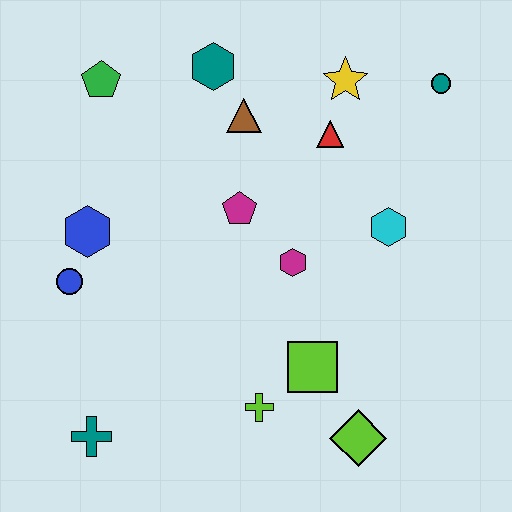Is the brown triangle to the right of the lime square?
No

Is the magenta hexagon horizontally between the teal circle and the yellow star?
No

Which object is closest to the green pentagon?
The teal hexagon is closest to the green pentagon.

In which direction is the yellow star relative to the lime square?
The yellow star is above the lime square.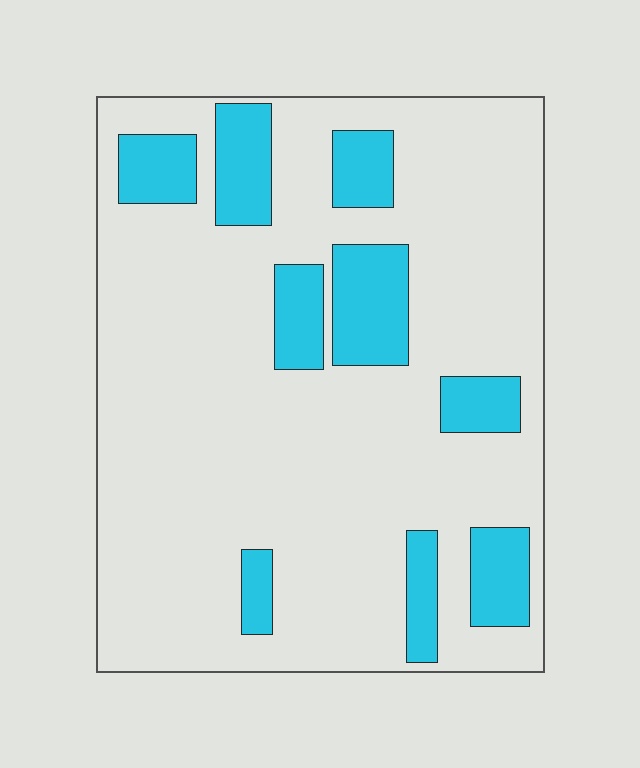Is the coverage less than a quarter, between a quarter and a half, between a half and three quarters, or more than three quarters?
Less than a quarter.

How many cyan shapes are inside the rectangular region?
9.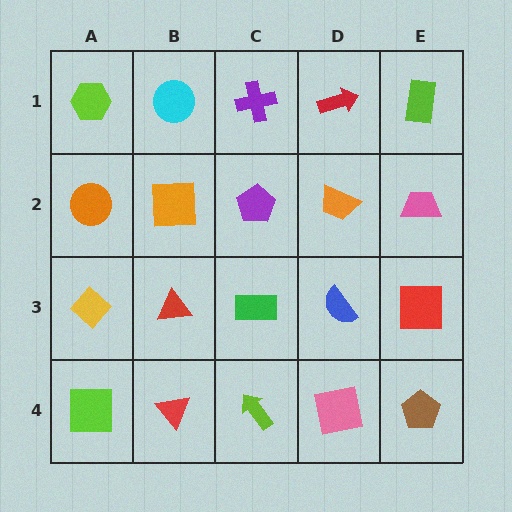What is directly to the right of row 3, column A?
A red triangle.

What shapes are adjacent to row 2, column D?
A red arrow (row 1, column D), a blue semicircle (row 3, column D), a purple pentagon (row 2, column C), a pink trapezoid (row 2, column E).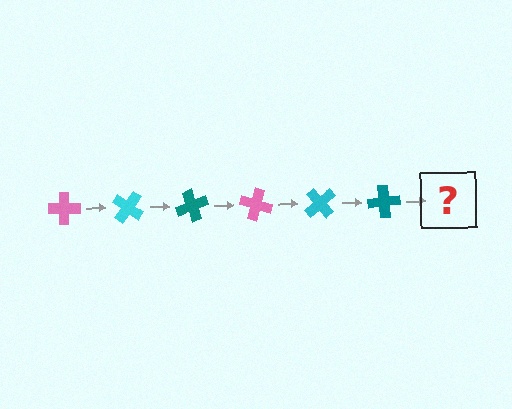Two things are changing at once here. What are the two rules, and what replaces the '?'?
The two rules are that it rotates 35 degrees each step and the color cycles through pink, cyan, and teal. The '?' should be a pink cross, rotated 210 degrees from the start.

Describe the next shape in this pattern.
It should be a pink cross, rotated 210 degrees from the start.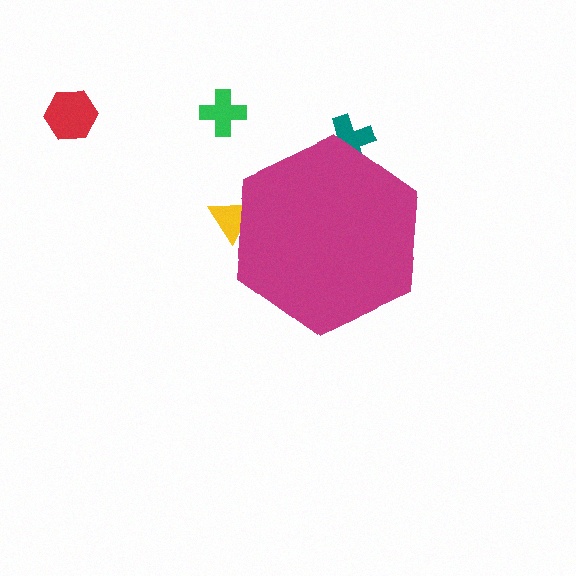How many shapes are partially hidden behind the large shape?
2 shapes are partially hidden.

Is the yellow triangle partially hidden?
Yes, the yellow triangle is partially hidden behind the magenta hexagon.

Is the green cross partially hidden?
No, the green cross is fully visible.